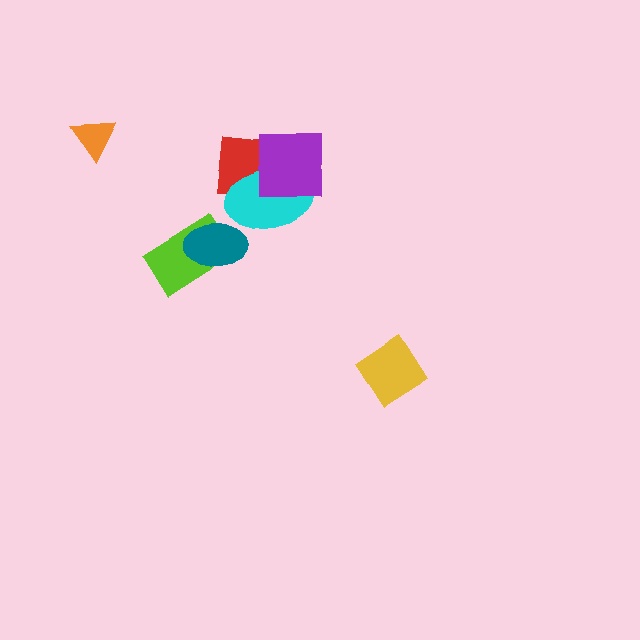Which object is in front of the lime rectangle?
The teal ellipse is in front of the lime rectangle.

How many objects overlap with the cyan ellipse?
2 objects overlap with the cyan ellipse.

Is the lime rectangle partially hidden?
Yes, it is partially covered by another shape.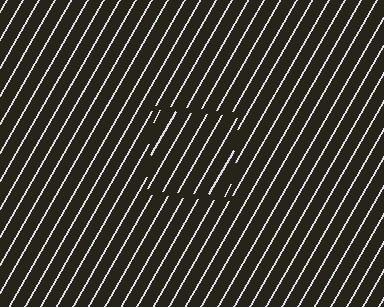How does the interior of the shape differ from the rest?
The interior of the shape contains the same grating, shifted by half a period — the contour is defined by the phase discontinuity where line-ends from the inner and outer gratings abut.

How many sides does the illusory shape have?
4 sides — the line-ends trace a square.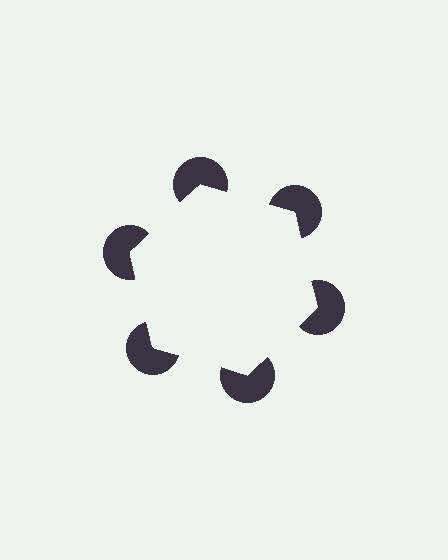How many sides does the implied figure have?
6 sides.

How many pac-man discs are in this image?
There are 6 — one at each vertex of the illusory hexagon.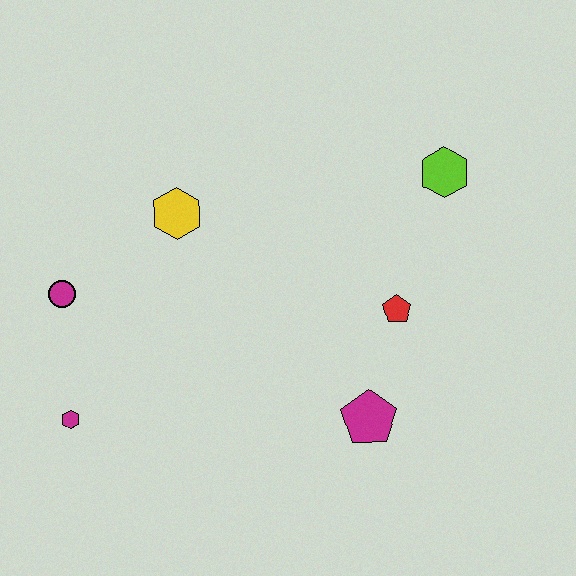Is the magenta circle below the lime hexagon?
Yes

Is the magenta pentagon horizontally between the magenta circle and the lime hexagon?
Yes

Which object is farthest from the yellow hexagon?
The magenta pentagon is farthest from the yellow hexagon.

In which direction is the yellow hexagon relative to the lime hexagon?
The yellow hexagon is to the left of the lime hexagon.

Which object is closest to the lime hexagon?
The red pentagon is closest to the lime hexagon.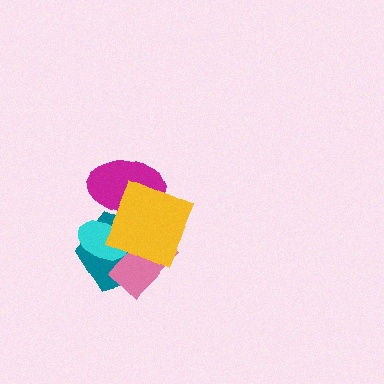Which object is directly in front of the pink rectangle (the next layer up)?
The cyan ellipse is directly in front of the pink rectangle.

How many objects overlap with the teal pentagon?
4 objects overlap with the teal pentagon.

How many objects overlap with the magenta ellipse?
3 objects overlap with the magenta ellipse.